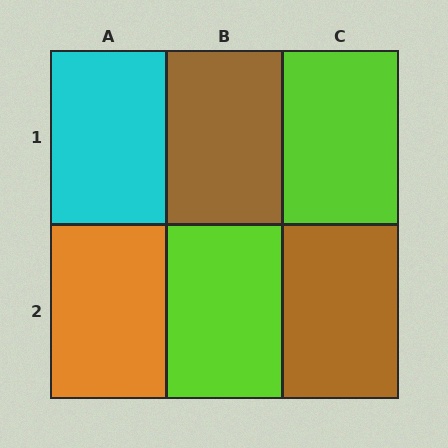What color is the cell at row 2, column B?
Lime.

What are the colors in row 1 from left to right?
Cyan, brown, lime.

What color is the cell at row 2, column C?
Brown.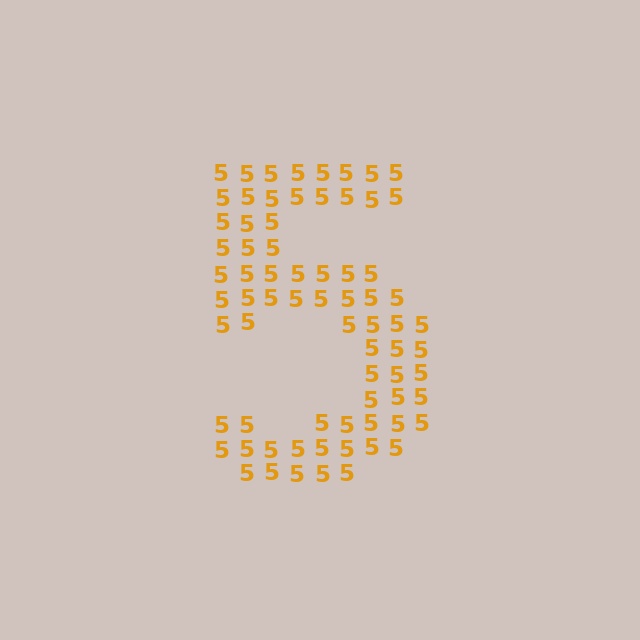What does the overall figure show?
The overall figure shows the digit 5.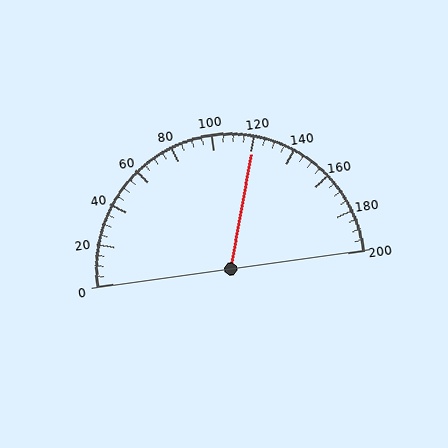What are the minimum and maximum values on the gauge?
The gauge ranges from 0 to 200.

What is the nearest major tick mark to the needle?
The nearest major tick mark is 120.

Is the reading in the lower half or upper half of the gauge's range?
The reading is in the upper half of the range (0 to 200).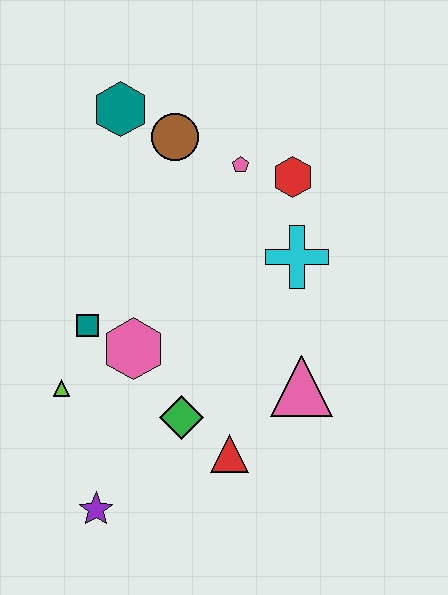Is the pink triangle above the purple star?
Yes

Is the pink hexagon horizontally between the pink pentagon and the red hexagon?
No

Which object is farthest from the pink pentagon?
The purple star is farthest from the pink pentagon.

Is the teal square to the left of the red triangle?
Yes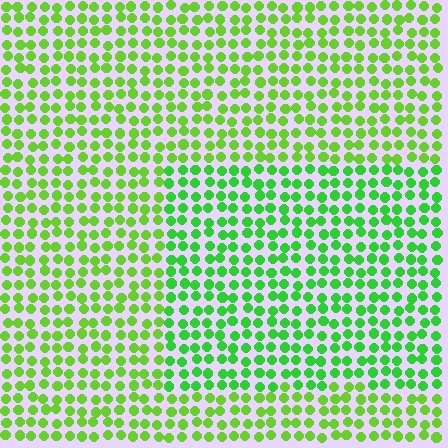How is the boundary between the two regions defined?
The boundary is defined purely by a slight shift in hue (about 23 degrees). Spacing, size, and orientation are identical on both sides.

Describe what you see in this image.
The image is filled with small lime elements in a uniform arrangement. A rectangle-shaped region is visible where the elements are tinted to a slightly different hue, forming a subtle color boundary.